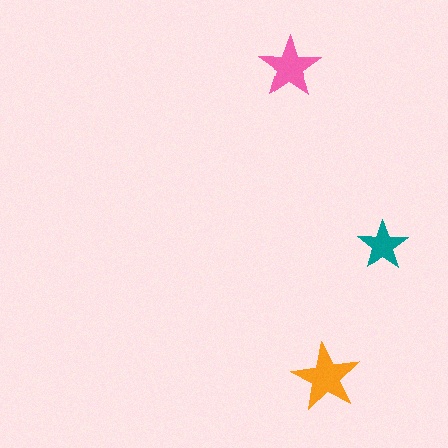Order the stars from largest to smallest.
the orange one, the pink one, the teal one.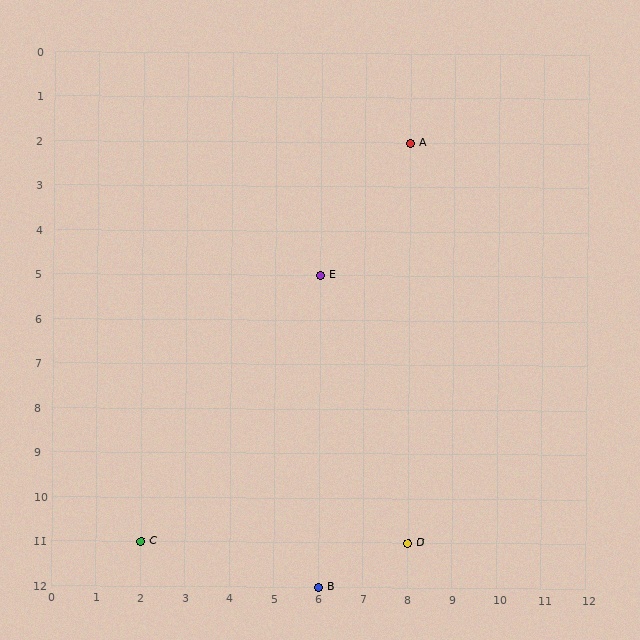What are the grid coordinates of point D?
Point D is at grid coordinates (8, 11).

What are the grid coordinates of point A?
Point A is at grid coordinates (8, 2).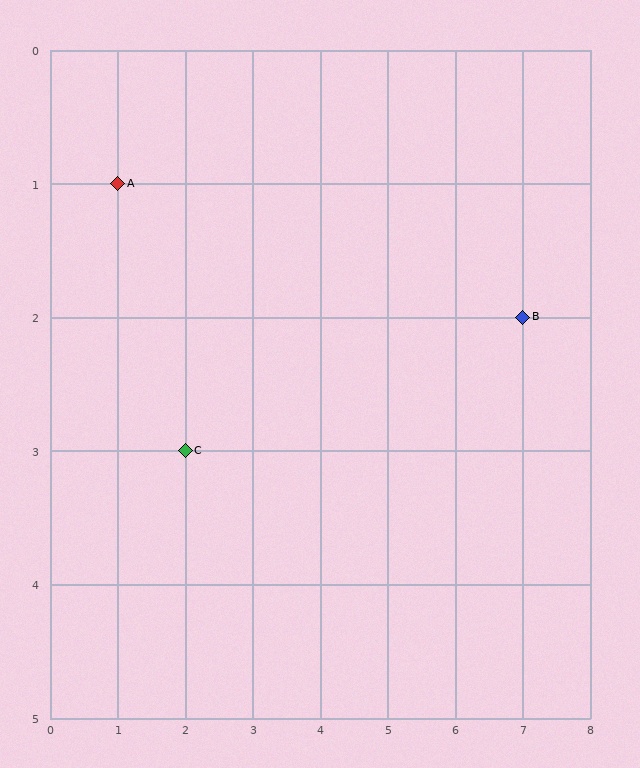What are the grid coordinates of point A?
Point A is at grid coordinates (1, 1).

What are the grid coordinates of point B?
Point B is at grid coordinates (7, 2).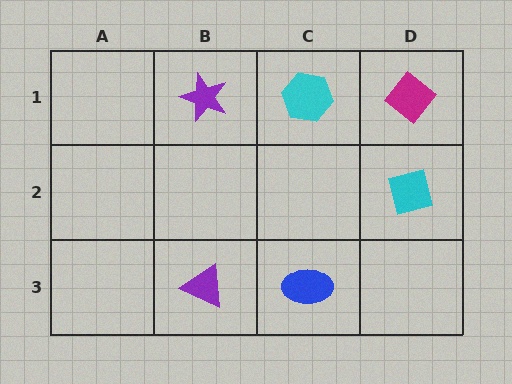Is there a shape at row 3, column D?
No, that cell is empty.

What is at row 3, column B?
A purple triangle.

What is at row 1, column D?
A magenta diamond.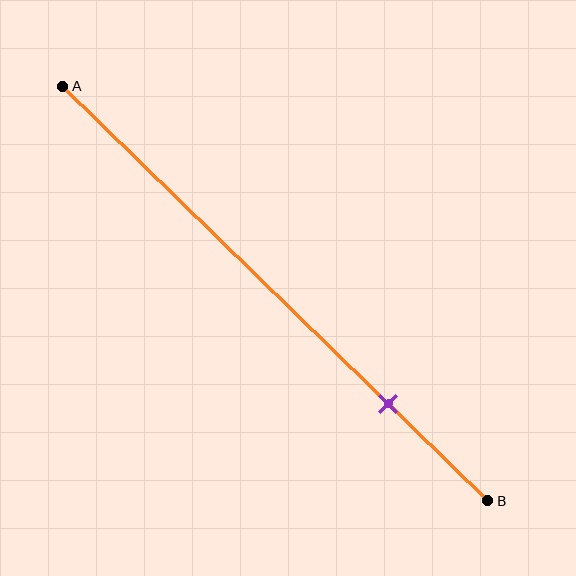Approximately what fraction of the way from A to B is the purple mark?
The purple mark is approximately 75% of the way from A to B.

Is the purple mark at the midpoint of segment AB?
No, the mark is at about 75% from A, not at the 50% midpoint.